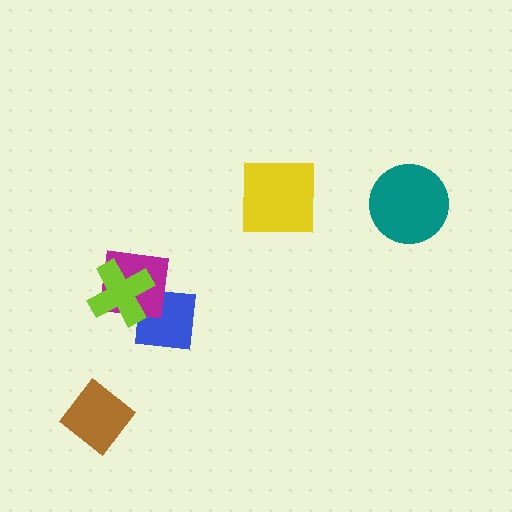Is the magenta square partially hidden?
Yes, it is partially covered by another shape.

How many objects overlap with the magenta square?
2 objects overlap with the magenta square.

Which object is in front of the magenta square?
The lime cross is in front of the magenta square.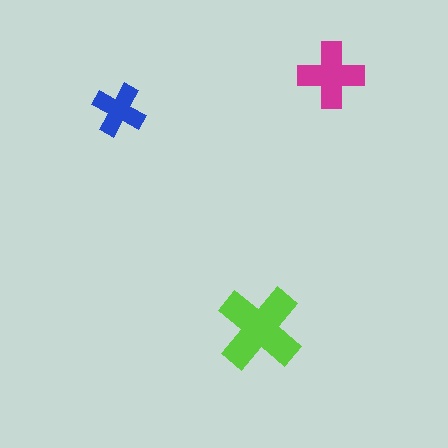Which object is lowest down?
The lime cross is bottommost.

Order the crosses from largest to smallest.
the lime one, the magenta one, the blue one.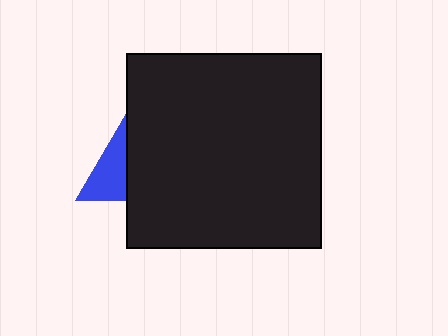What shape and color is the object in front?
The object in front is a black square.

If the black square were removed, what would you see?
You would see the complete blue triangle.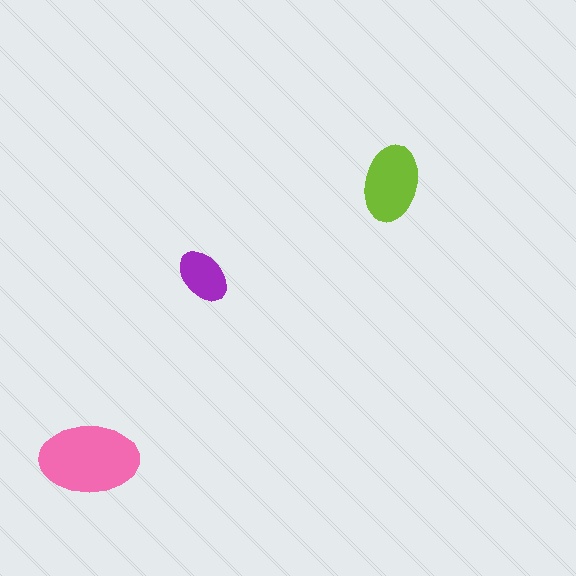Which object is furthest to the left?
The pink ellipse is leftmost.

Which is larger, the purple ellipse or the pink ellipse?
The pink one.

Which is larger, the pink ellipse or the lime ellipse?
The pink one.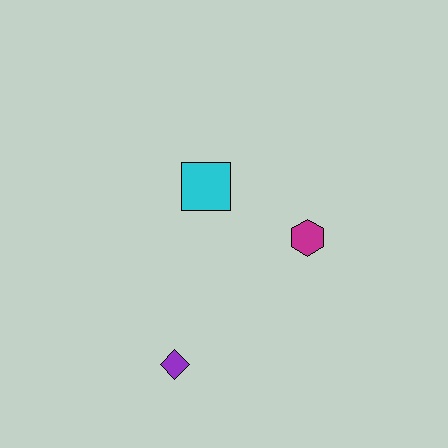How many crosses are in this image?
There are no crosses.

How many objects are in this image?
There are 3 objects.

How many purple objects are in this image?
There is 1 purple object.